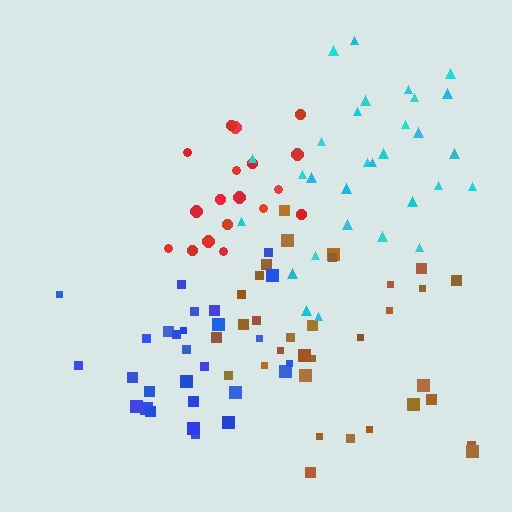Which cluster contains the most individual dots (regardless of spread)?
Brown (34).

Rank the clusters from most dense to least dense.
blue, red, brown, cyan.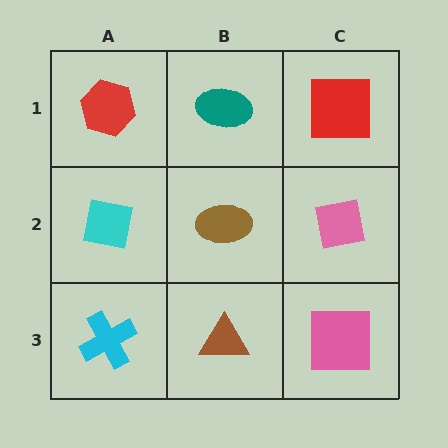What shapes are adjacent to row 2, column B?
A teal ellipse (row 1, column B), a brown triangle (row 3, column B), a cyan square (row 2, column A), a pink square (row 2, column C).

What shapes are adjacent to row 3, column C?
A pink square (row 2, column C), a brown triangle (row 3, column B).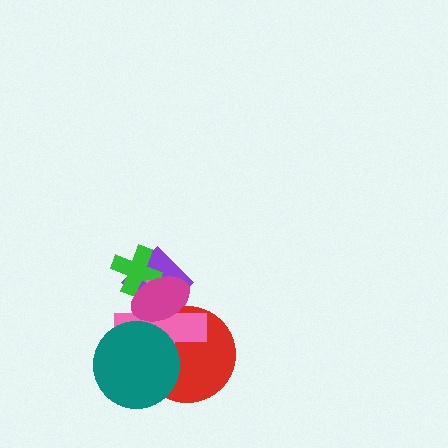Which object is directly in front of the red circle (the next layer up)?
The pink cross is directly in front of the red circle.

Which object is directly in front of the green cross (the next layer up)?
The pink cross is directly in front of the green cross.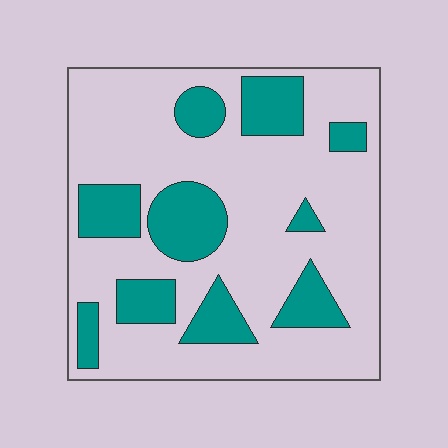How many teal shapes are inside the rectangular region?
10.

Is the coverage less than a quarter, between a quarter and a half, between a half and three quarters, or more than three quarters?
Between a quarter and a half.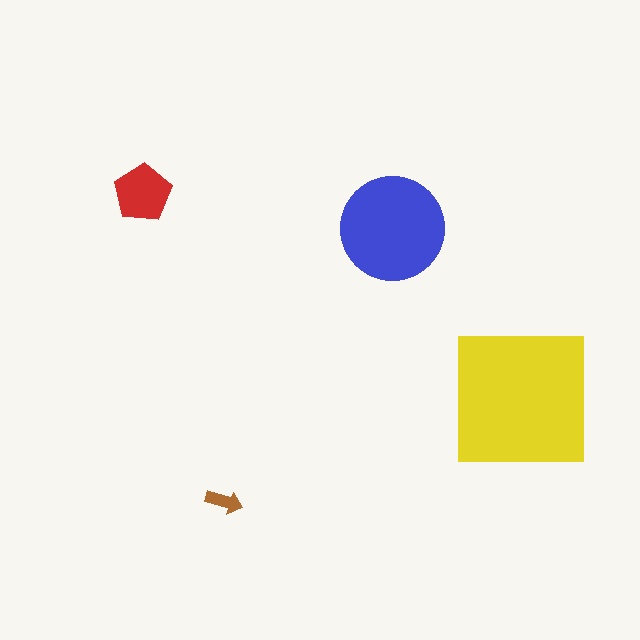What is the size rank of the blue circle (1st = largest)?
2nd.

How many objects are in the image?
There are 4 objects in the image.